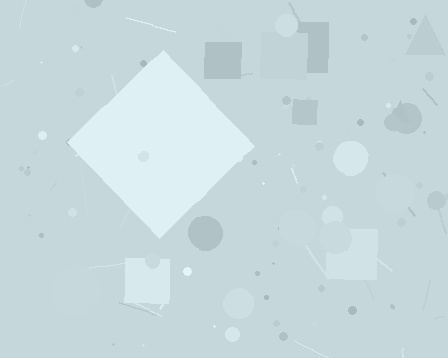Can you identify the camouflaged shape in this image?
The camouflaged shape is a diamond.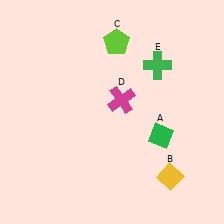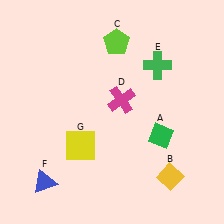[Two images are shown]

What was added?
A blue triangle (F), a yellow square (G) were added in Image 2.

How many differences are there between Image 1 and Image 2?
There are 2 differences between the two images.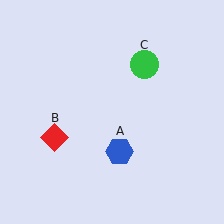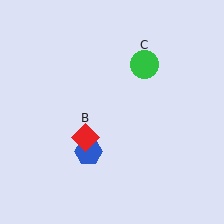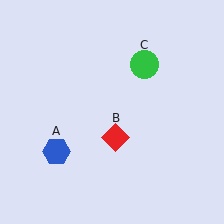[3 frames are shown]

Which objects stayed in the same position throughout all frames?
Green circle (object C) remained stationary.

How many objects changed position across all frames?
2 objects changed position: blue hexagon (object A), red diamond (object B).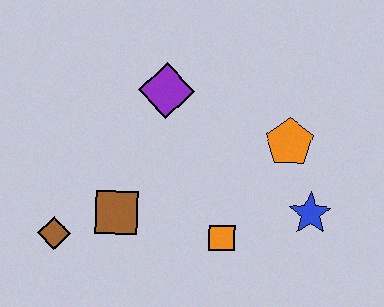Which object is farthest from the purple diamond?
The blue star is farthest from the purple diamond.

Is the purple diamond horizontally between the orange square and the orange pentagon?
No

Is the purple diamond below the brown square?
No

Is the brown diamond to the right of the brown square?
No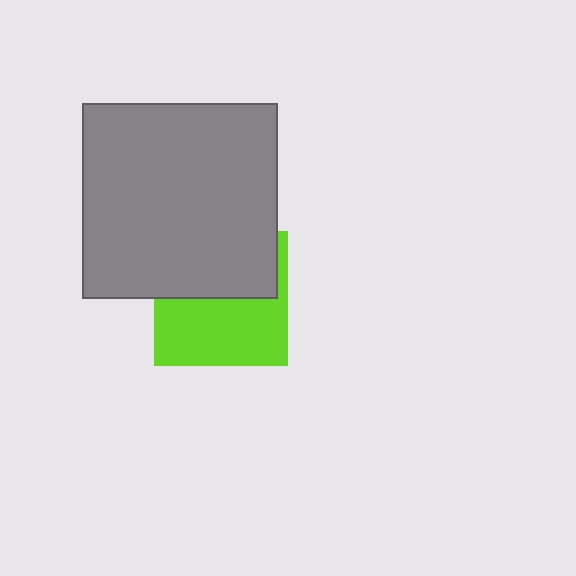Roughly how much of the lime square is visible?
About half of it is visible (roughly 53%).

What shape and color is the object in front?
The object in front is a gray square.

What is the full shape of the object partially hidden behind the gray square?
The partially hidden object is a lime square.